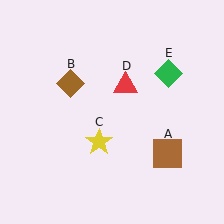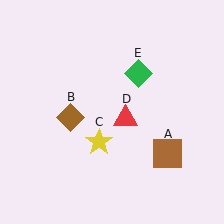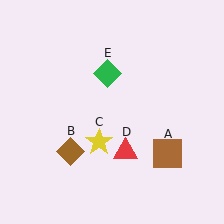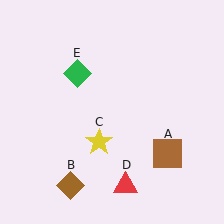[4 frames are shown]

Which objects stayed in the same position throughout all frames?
Brown square (object A) and yellow star (object C) remained stationary.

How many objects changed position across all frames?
3 objects changed position: brown diamond (object B), red triangle (object D), green diamond (object E).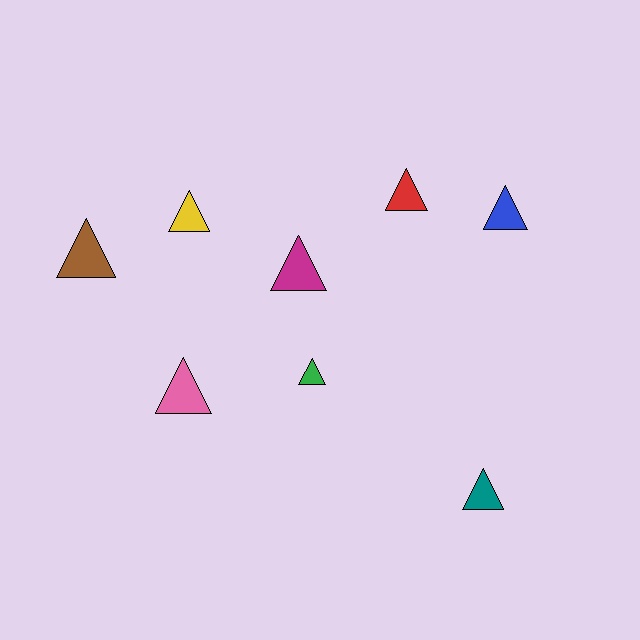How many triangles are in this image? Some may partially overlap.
There are 8 triangles.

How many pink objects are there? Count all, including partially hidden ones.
There is 1 pink object.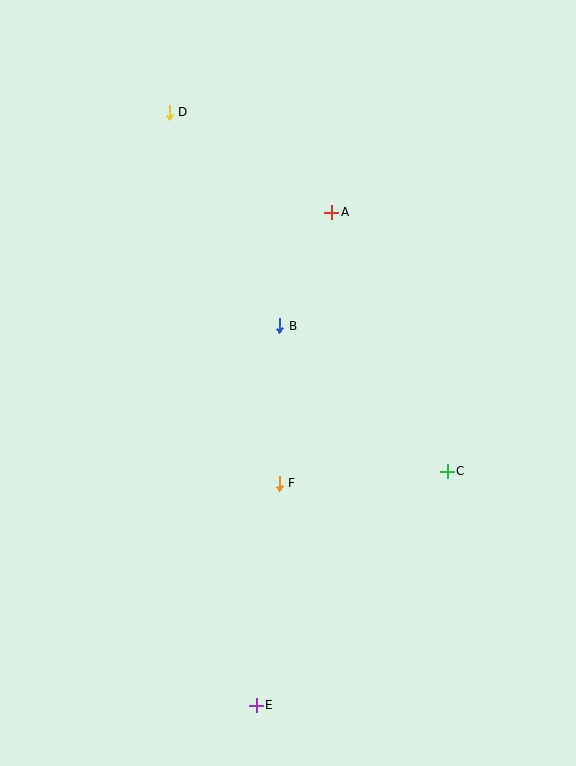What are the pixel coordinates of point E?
Point E is at (256, 705).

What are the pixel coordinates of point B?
Point B is at (280, 326).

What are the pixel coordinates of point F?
Point F is at (279, 483).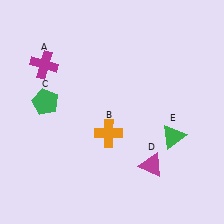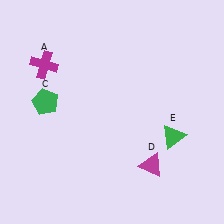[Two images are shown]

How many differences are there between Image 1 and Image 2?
There is 1 difference between the two images.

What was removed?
The orange cross (B) was removed in Image 2.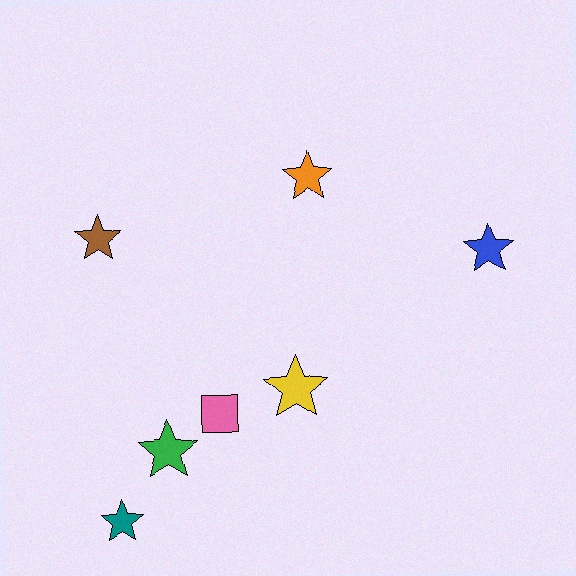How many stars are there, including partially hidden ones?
There are 6 stars.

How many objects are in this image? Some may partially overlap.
There are 7 objects.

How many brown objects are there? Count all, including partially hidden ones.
There is 1 brown object.